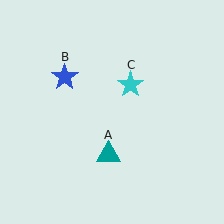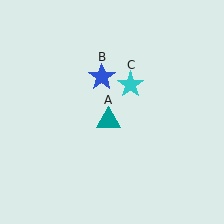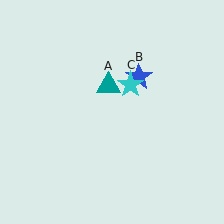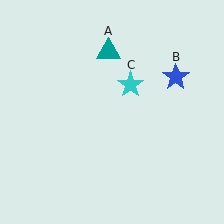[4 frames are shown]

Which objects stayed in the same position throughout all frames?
Cyan star (object C) remained stationary.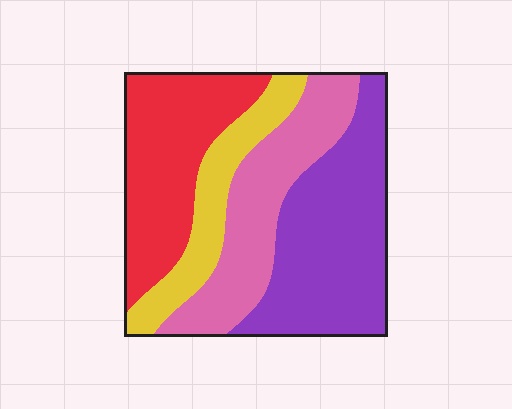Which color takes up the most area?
Purple, at roughly 35%.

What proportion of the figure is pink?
Pink takes up about one quarter (1/4) of the figure.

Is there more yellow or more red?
Red.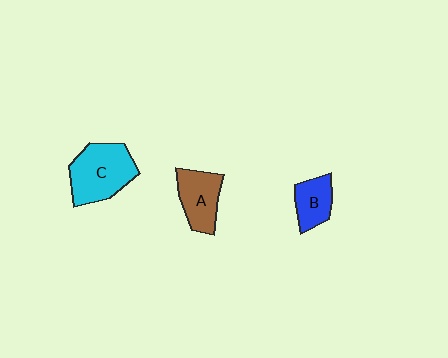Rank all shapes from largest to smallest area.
From largest to smallest: C (cyan), A (brown), B (blue).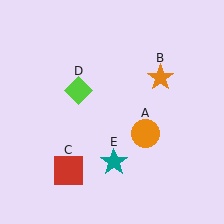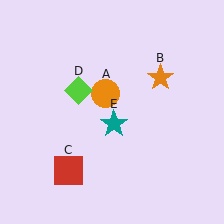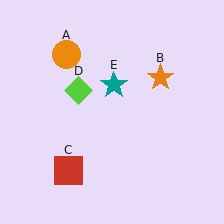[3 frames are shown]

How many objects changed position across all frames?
2 objects changed position: orange circle (object A), teal star (object E).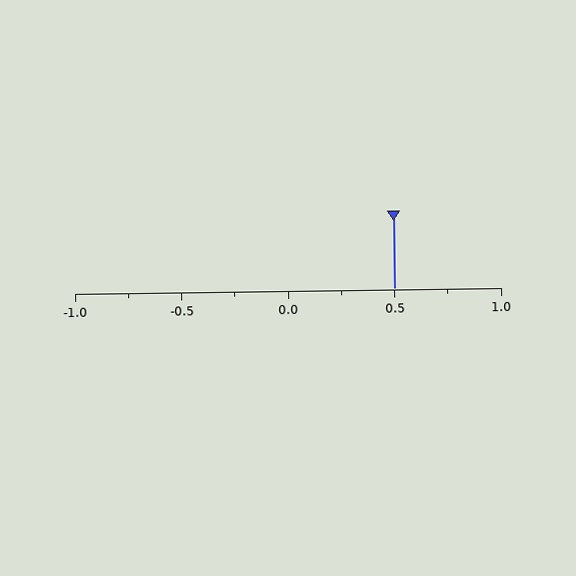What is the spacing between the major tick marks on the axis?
The major ticks are spaced 0.5 apart.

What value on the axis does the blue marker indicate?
The marker indicates approximately 0.5.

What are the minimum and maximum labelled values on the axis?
The axis runs from -1.0 to 1.0.